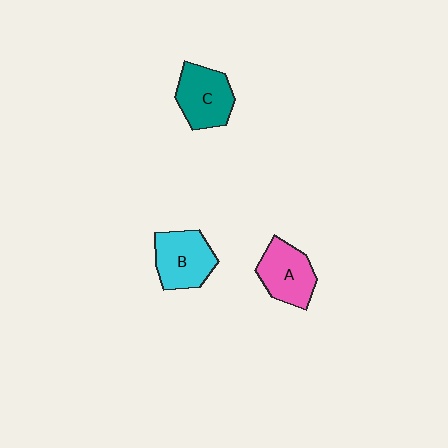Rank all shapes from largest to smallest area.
From largest to smallest: B (cyan), C (teal), A (pink).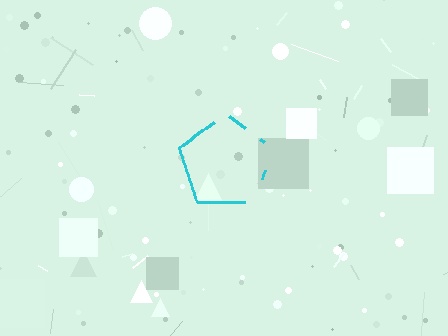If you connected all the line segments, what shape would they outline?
They would outline a pentagon.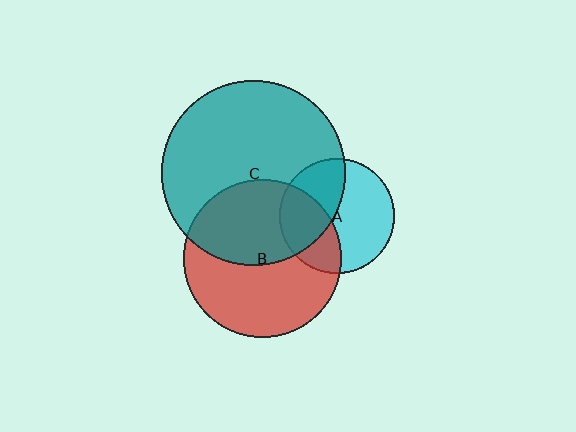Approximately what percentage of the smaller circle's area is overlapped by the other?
Approximately 35%.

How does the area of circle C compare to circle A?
Approximately 2.6 times.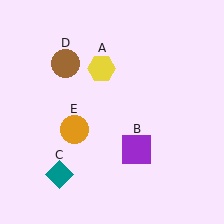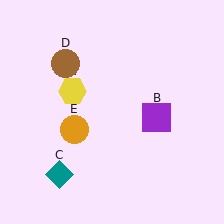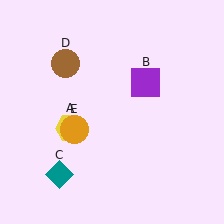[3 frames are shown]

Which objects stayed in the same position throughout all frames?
Teal diamond (object C) and brown circle (object D) and orange circle (object E) remained stationary.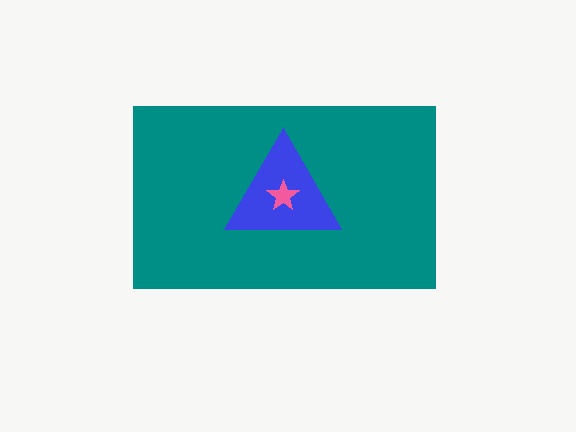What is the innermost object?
The pink star.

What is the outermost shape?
The teal rectangle.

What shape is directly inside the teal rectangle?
The blue triangle.